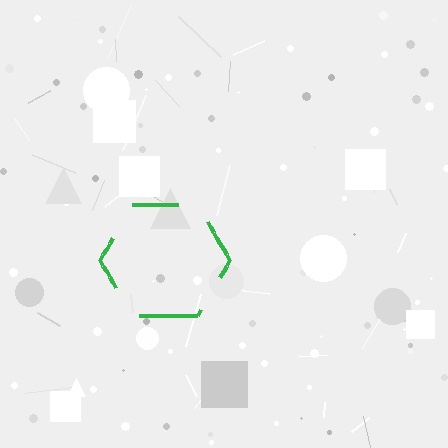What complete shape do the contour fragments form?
The contour fragments form a hexagon.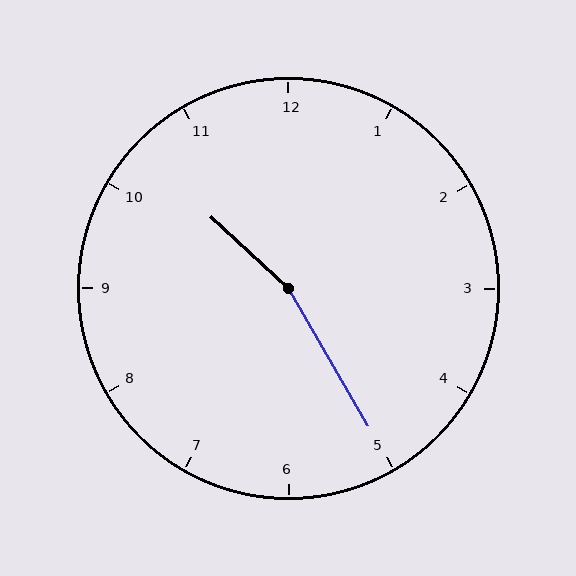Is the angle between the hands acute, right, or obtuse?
It is obtuse.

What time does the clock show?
10:25.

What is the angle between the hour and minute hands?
Approximately 162 degrees.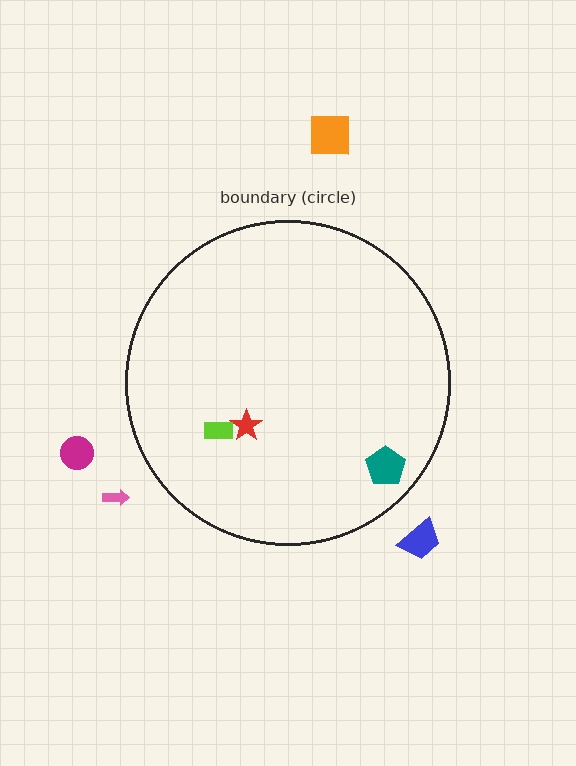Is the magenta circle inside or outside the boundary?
Outside.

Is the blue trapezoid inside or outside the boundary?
Outside.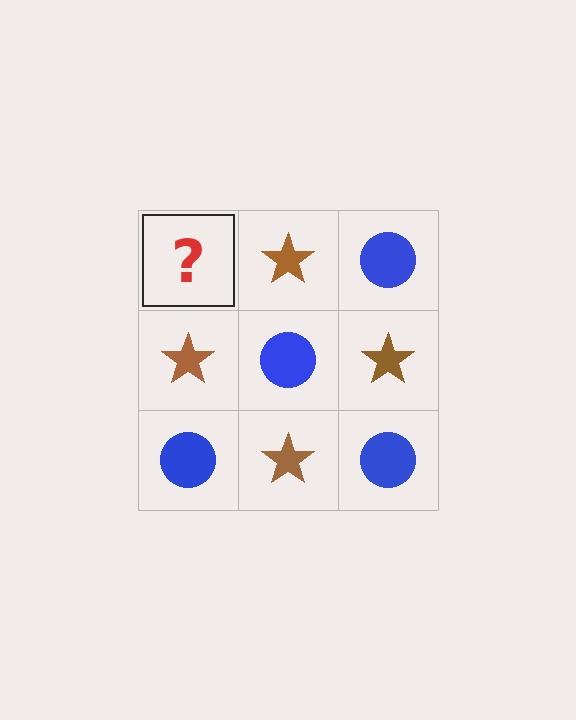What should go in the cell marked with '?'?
The missing cell should contain a blue circle.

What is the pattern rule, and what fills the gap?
The rule is that it alternates blue circle and brown star in a checkerboard pattern. The gap should be filled with a blue circle.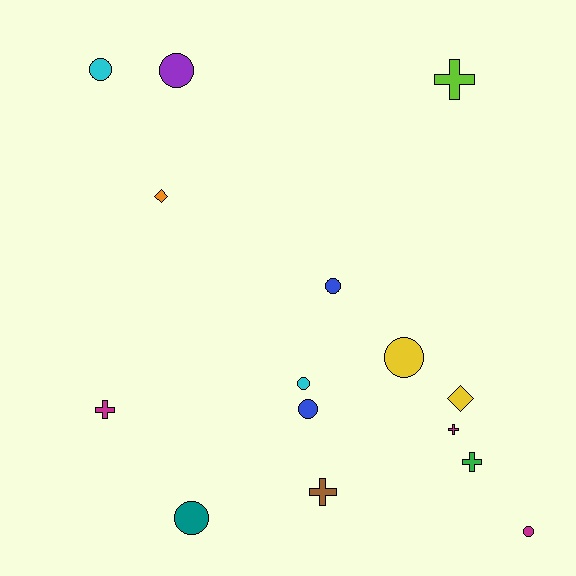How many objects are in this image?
There are 15 objects.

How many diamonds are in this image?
There are 2 diamonds.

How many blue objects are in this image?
There are 2 blue objects.